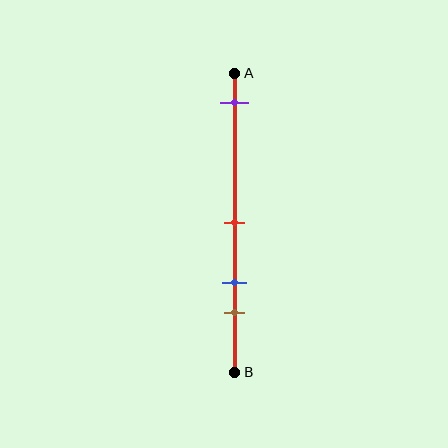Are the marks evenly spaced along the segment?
No, the marks are not evenly spaced.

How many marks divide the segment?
There are 4 marks dividing the segment.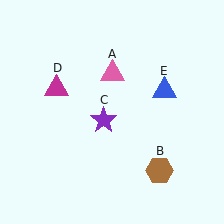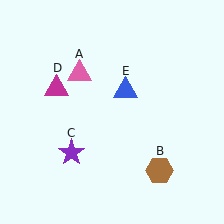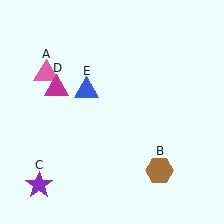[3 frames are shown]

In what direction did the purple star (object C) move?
The purple star (object C) moved down and to the left.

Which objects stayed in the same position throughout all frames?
Brown hexagon (object B) and magenta triangle (object D) remained stationary.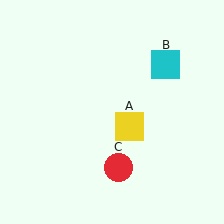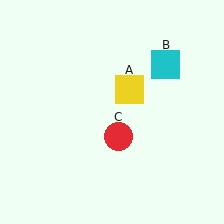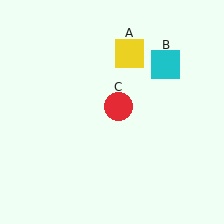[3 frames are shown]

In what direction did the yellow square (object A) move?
The yellow square (object A) moved up.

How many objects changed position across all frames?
2 objects changed position: yellow square (object A), red circle (object C).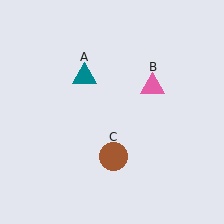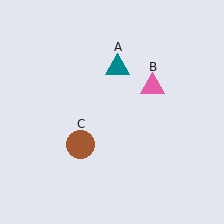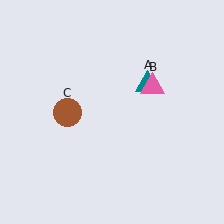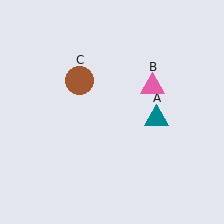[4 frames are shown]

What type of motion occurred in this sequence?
The teal triangle (object A), brown circle (object C) rotated clockwise around the center of the scene.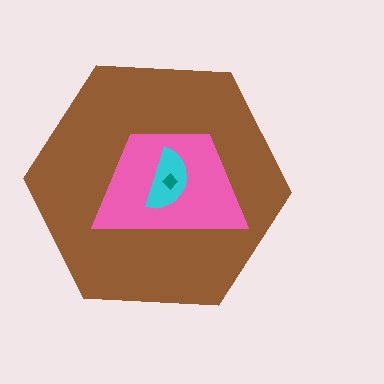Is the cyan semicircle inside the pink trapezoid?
Yes.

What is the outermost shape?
The brown hexagon.